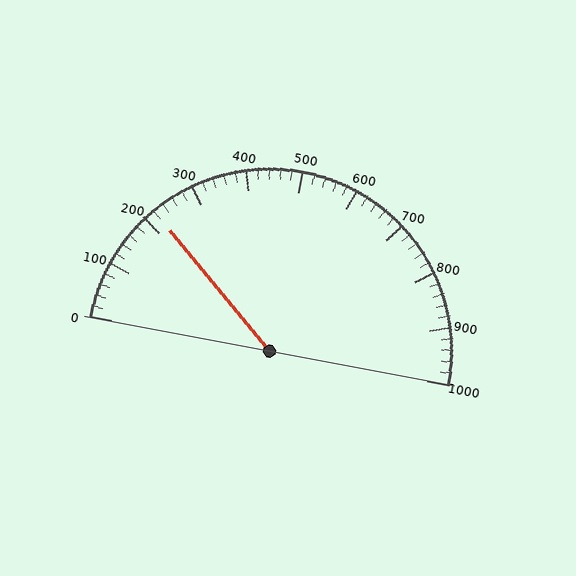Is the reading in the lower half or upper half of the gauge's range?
The reading is in the lower half of the range (0 to 1000).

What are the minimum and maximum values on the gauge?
The gauge ranges from 0 to 1000.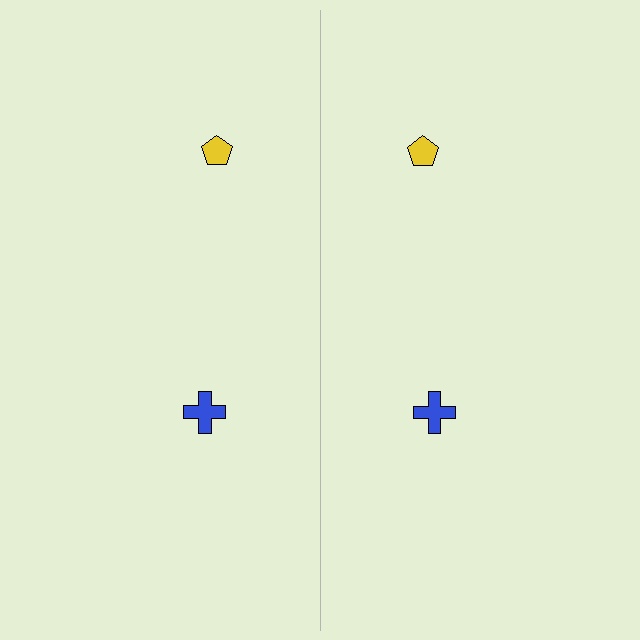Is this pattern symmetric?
Yes, this pattern has bilateral (reflection) symmetry.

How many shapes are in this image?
There are 4 shapes in this image.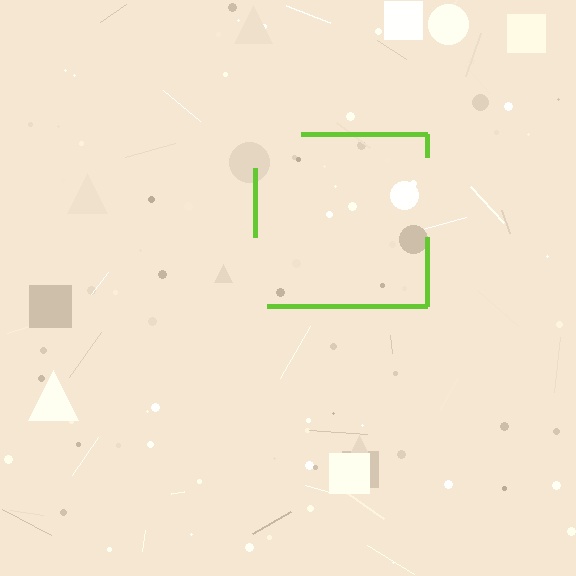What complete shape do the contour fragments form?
The contour fragments form a square.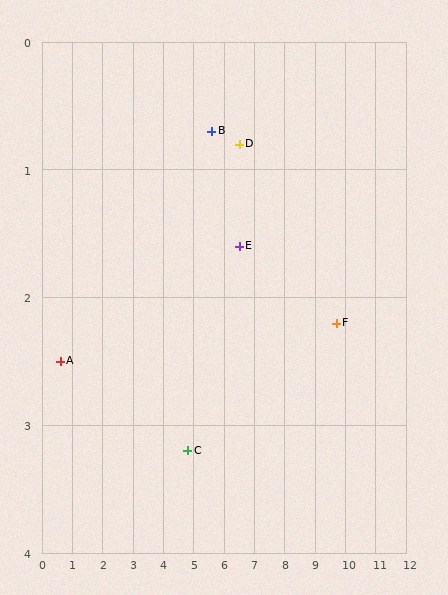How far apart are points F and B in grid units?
Points F and B are about 4.4 grid units apart.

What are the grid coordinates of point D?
Point D is at approximately (6.5, 0.8).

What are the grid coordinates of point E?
Point E is at approximately (6.5, 1.6).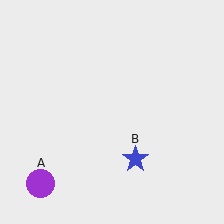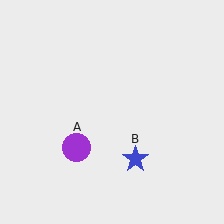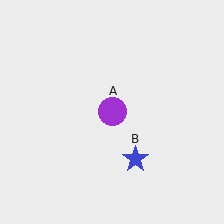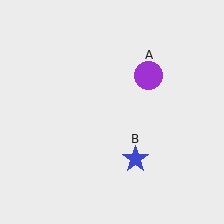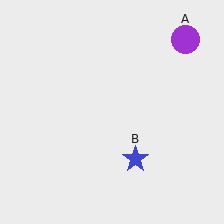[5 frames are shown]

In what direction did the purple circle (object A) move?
The purple circle (object A) moved up and to the right.